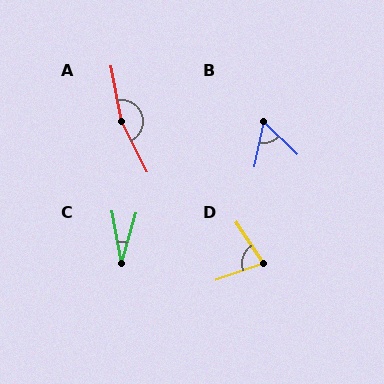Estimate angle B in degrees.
Approximately 57 degrees.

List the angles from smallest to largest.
C (26°), B (57°), D (76°), A (164°).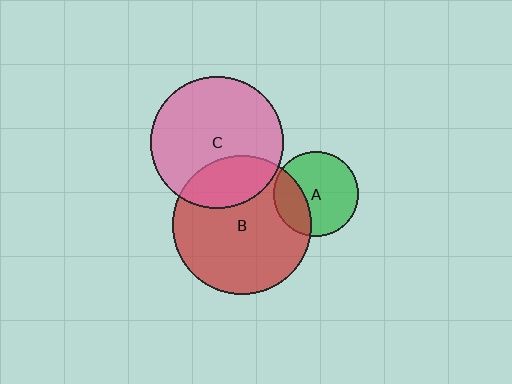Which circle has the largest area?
Circle B (red).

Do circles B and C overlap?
Yes.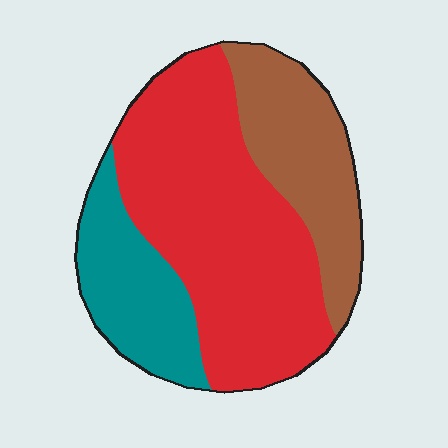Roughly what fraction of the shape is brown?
Brown covers 25% of the shape.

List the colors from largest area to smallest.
From largest to smallest: red, brown, teal.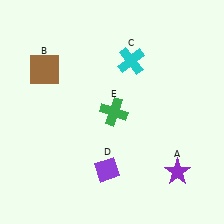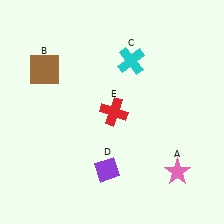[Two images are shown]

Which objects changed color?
A changed from purple to pink. E changed from green to red.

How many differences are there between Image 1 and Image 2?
There are 2 differences between the two images.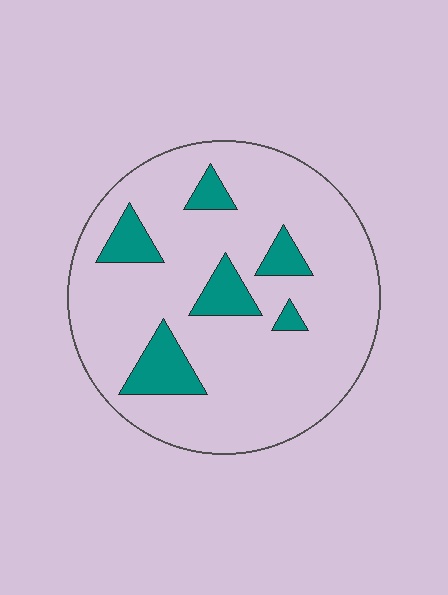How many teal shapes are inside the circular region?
6.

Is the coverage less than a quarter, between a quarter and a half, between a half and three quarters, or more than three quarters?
Less than a quarter.